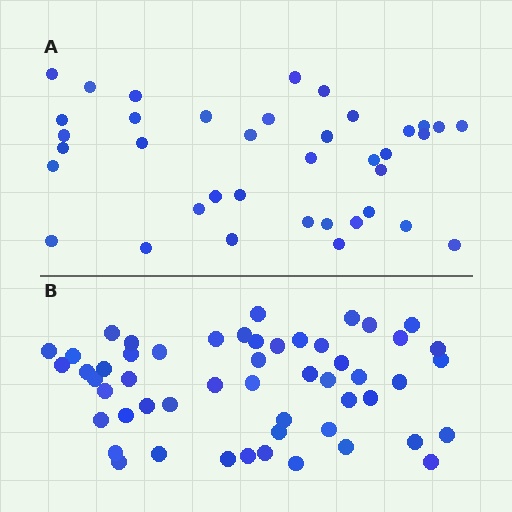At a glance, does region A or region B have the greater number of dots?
Region B (the bottom region) has more dots.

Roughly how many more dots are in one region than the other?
Region B has approximately 15 more dots than region A.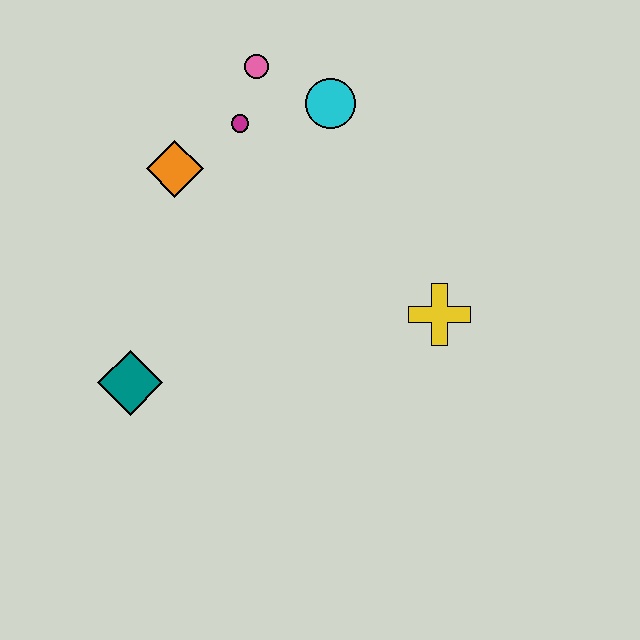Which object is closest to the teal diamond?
The orange diamond is closest to the teal diamond.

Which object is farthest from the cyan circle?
The teal diamond is farthest from the cyan circle.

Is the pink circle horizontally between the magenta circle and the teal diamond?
No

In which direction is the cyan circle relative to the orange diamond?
The cyan circle is to the right of the orange diamond.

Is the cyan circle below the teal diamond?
No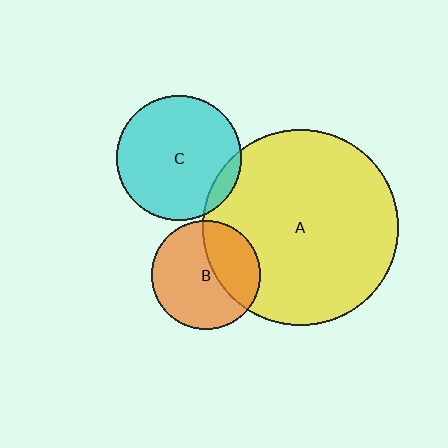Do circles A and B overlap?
Yes.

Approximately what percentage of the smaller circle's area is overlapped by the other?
Approximately 35%.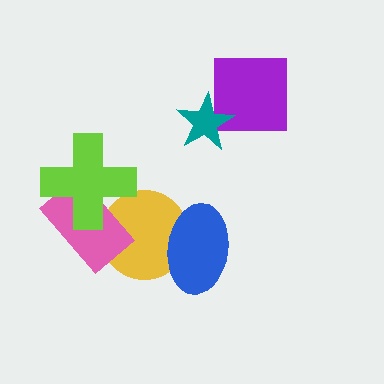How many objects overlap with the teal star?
1 object overlaps with the teal star.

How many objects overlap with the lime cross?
2 objects overlap with the lime cross.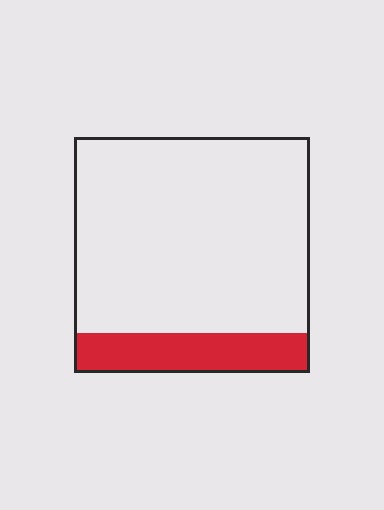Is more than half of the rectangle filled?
No.